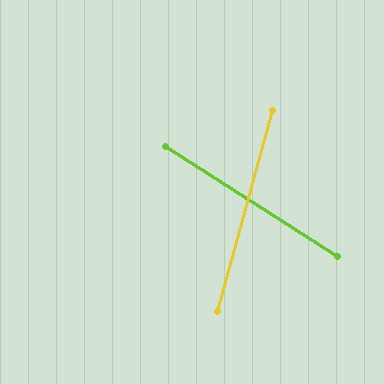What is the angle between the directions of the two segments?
Approximately 73 degrees.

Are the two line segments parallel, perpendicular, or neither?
Neither parallel nor perpendicular — they differ by about 73°.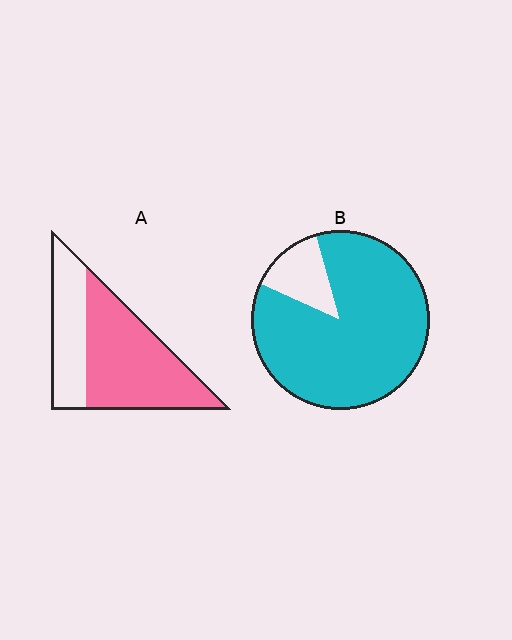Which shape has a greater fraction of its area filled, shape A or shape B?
Shape B.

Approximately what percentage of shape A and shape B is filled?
A is approximately 65% and B is approximately 85%.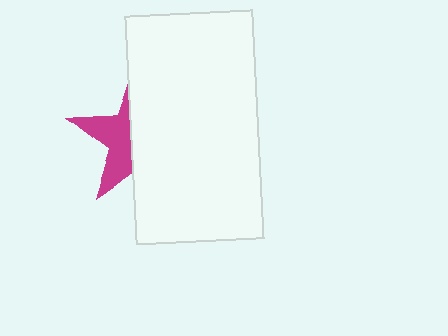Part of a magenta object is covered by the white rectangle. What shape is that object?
It is a star.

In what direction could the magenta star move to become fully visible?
The magenta star could move left. That would shift it out from behind the white rectangle entirely.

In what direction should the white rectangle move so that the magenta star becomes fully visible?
The white rectangle should move right. That is the shortest direction to clear the overlap and leave the magenta star fully visible.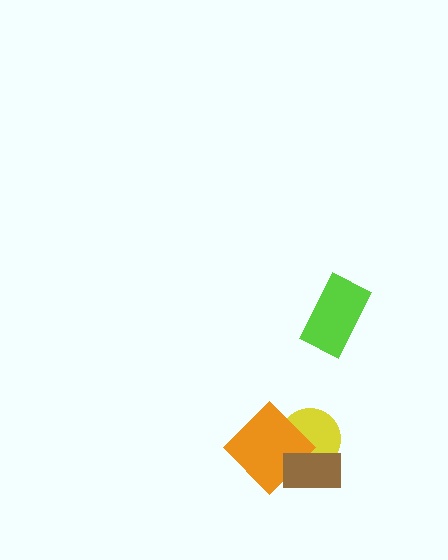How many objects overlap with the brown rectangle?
2 objects overlap with the brown rectangle.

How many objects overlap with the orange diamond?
2 objects overlap with the orange diamond.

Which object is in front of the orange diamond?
The brown rectangle is in front of the orange diamond.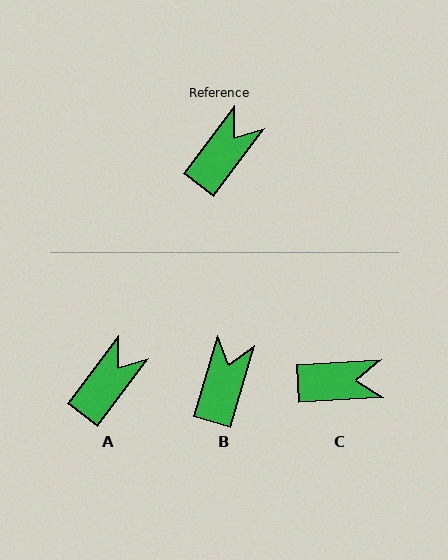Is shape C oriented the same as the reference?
No, it is off by about 50 degrees.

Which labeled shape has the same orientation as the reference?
A.